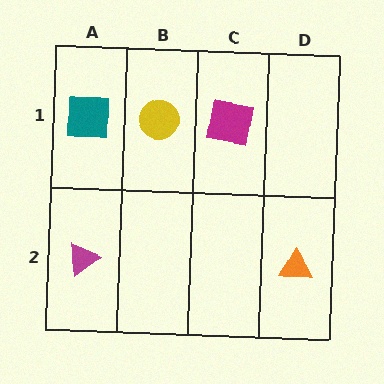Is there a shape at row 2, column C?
No, that cell is empty.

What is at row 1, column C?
A magenta square.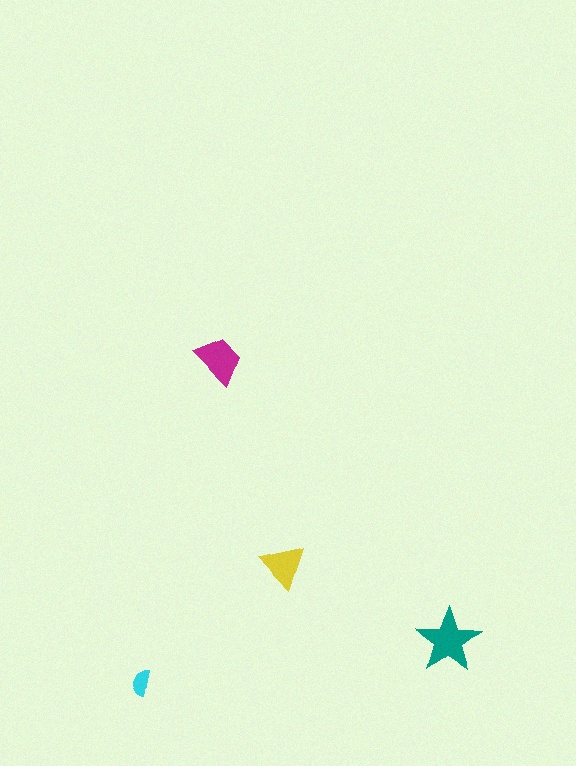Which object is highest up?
The magenta trapezoid is topmost.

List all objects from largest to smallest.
The teal star, the magenta trapezoid, the yellow triangle, the cyan semicircle.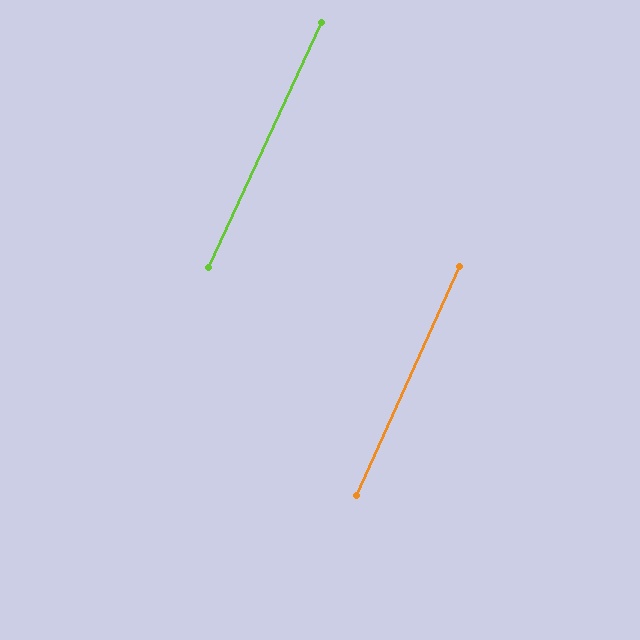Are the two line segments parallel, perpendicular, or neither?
Parallel — their directions differ by only 0.5°.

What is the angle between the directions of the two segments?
Approximately 1 degree.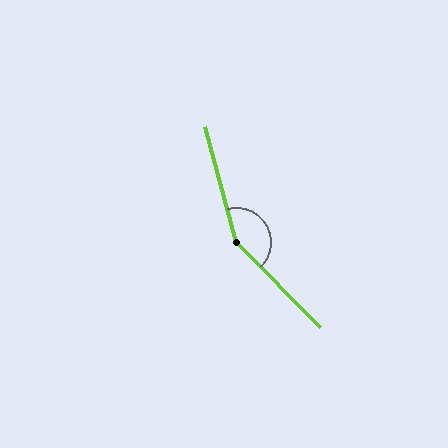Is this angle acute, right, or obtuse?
It is obtuse.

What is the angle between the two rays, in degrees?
Approximately 151 degrees.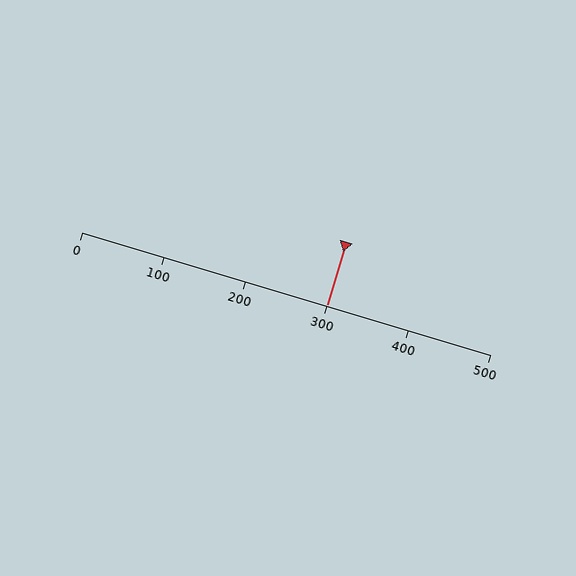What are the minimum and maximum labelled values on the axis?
The axis runs from 0 to 500.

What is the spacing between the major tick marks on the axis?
The major ticks are spaced 100 apart.